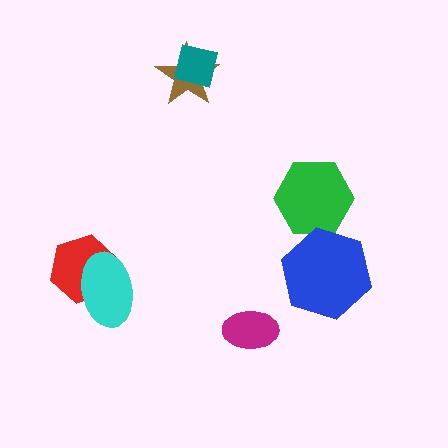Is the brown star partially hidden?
Yes, it is partially covered by another shape.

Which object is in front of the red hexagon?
The cyan ellipse is in front of the red hexagon.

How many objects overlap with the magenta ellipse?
0 objects overlap with the magenta ellipse.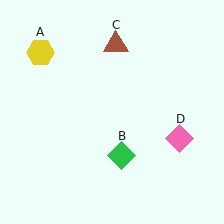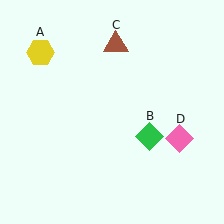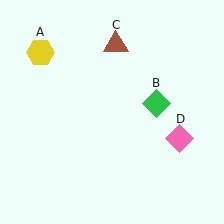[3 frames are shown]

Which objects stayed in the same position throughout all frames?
Yellow hexagon (object A) and brown triangle (object C) and pink diamond (object D) remained stationary.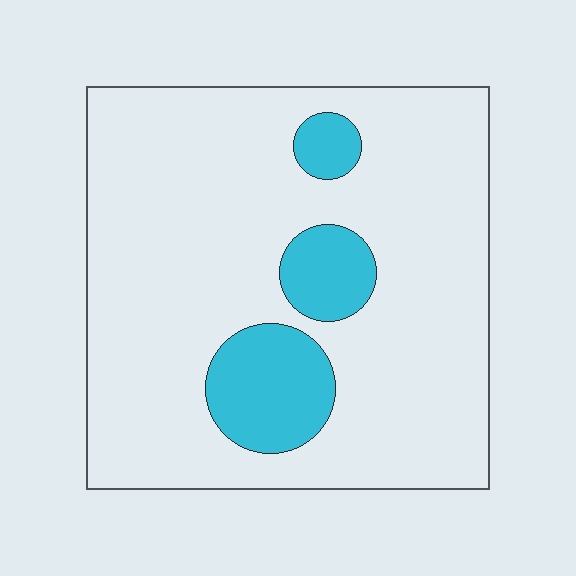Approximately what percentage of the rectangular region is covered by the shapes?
Approximately 15%.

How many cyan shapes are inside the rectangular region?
3.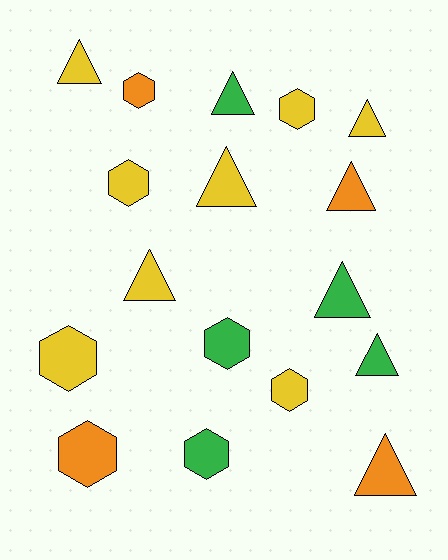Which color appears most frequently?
Yellow, with 8 objects.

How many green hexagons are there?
There are 2 green hexagons.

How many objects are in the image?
There are 17 objects.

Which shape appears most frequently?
Triangle, with 9 objects.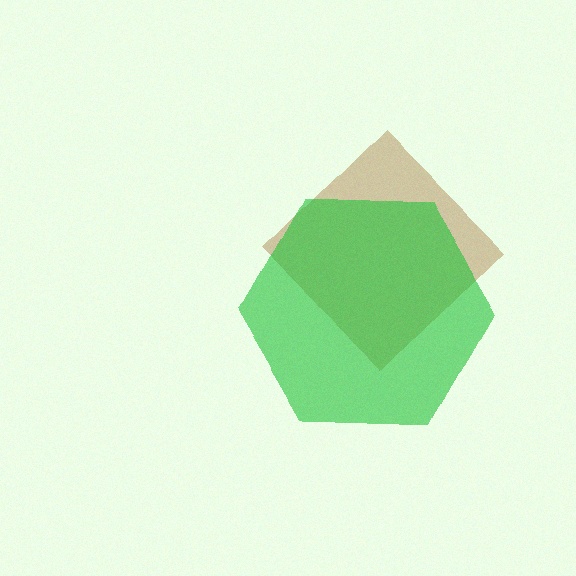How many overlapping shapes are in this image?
There are 2 overlapping shapes in the image.